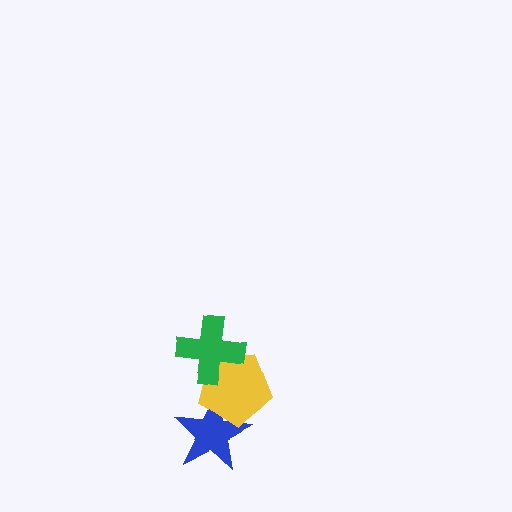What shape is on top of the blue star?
The yellow pentagon is on top of the blue star.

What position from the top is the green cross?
The green cross is 1st from the top.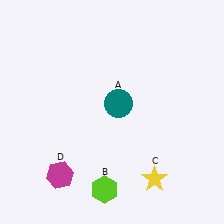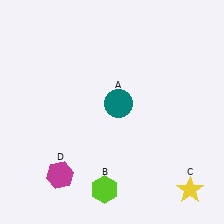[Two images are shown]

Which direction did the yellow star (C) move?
The yellow star (C) moved right.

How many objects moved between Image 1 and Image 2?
1 object moved between the two images.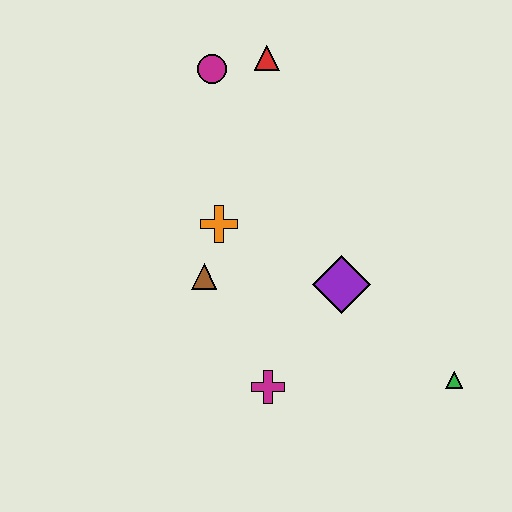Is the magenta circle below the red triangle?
Yes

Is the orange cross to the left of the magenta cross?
Yes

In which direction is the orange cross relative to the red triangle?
The orange cross is below the red triangle.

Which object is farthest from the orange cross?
The green triangle is farthest from the orange cross.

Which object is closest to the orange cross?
The brown triangle is closest to the orange cross.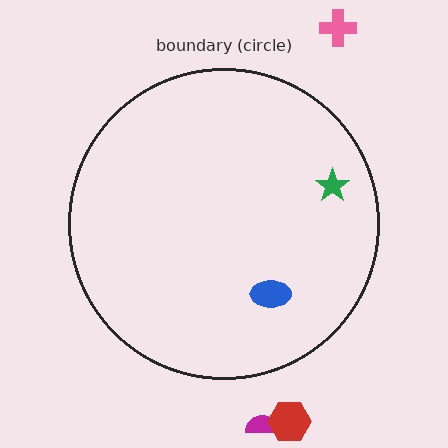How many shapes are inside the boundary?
2 inside, 3 outside.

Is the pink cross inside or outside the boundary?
Outside.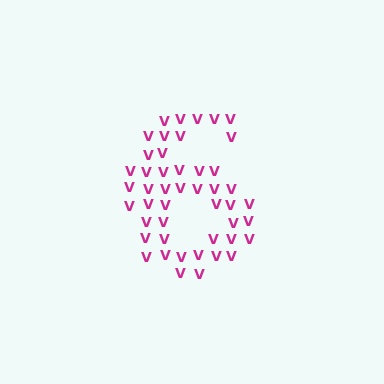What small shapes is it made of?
It is made of small letter V's.